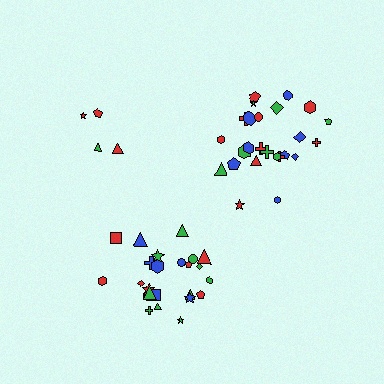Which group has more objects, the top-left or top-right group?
The top-right group.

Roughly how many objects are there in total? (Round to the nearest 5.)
Roughly 55 objects in total.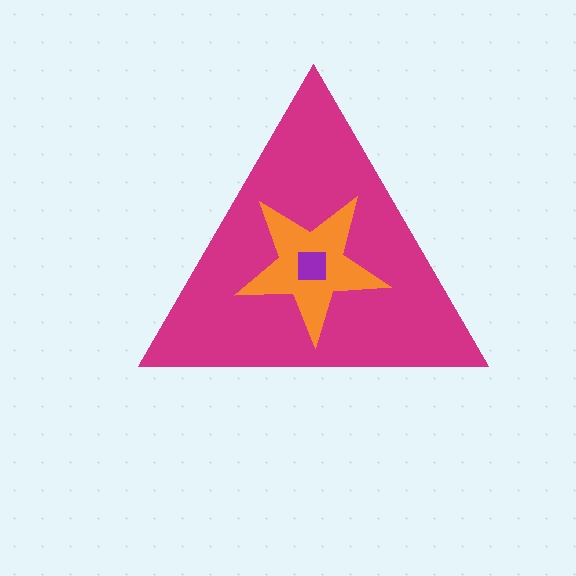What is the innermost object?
The purple square.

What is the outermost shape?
The magenta triangle.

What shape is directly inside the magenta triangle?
The orange star.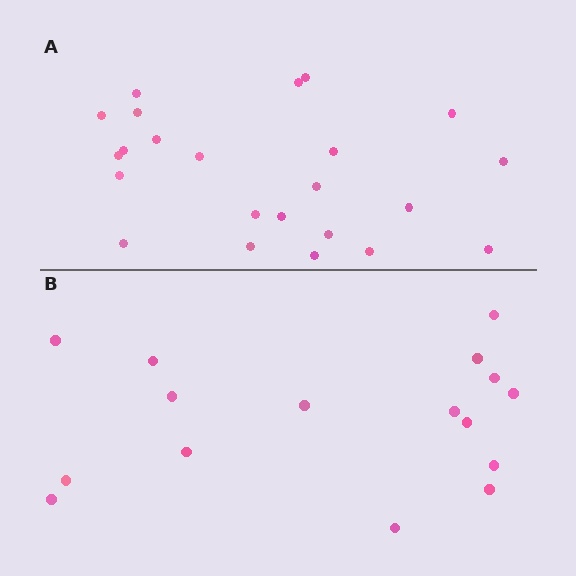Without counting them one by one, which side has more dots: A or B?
Region A (the top region) has more dots.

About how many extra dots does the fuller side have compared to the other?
Region A has roughly 8 or so more dots than region B.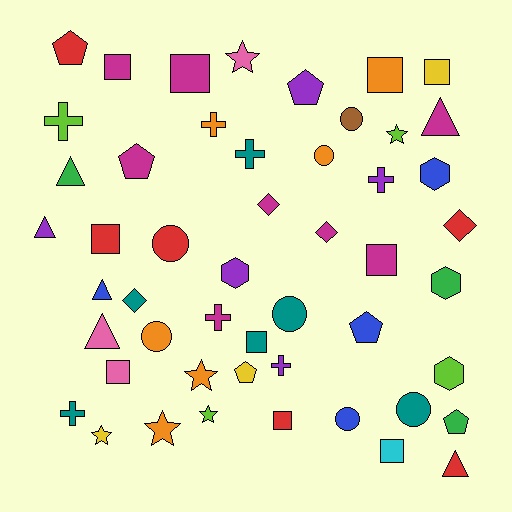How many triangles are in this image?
There are 6 triangles.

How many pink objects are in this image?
There are 3 pink objects.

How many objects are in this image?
There are 50 objects.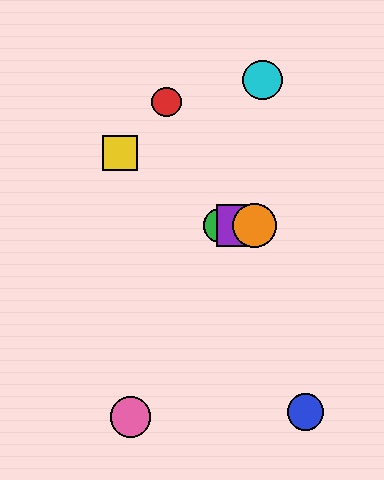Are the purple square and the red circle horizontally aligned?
No, the purple square is at y≈226 and the red circle is at y≈102.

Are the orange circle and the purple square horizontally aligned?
Yes, both are at y≈226.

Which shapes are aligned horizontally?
The green circle, the purple square, the orange circle are aligned horizontally.